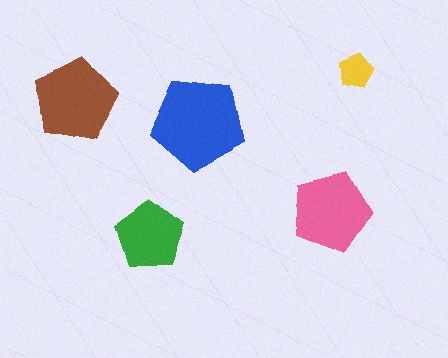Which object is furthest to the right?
The yellow pentagon is rightmost.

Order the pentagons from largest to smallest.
the blue one, the brown one, the pink one, the green one, the yellow one.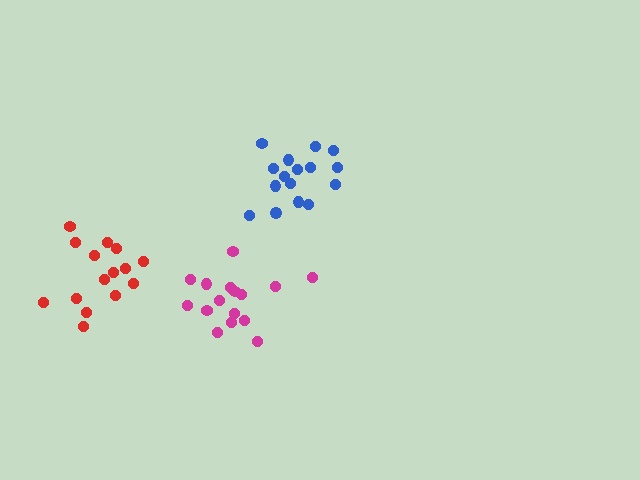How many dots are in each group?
Group 1: 15 dots, Group 2: 16 dots, Group 3: 16 dots (47 total).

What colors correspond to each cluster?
The clusters are colored: red, blue, magenta.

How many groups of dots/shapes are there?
There are 3 groups.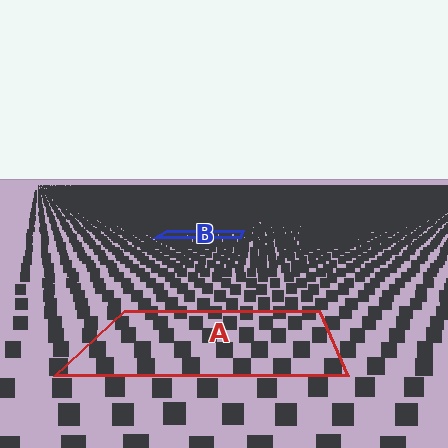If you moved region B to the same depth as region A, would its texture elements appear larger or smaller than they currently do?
They would appear larger. At a closer depth, the same texture elements are projected at a bigger on-screen size.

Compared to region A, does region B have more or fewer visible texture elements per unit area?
Region B has more texture elements per unit area — they are packed more densely because it is farther away.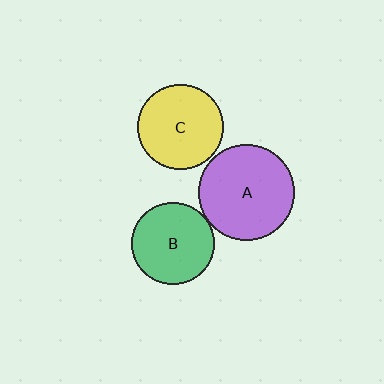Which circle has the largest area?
Circle A (purple).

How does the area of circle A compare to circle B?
Approximately 1.3 times.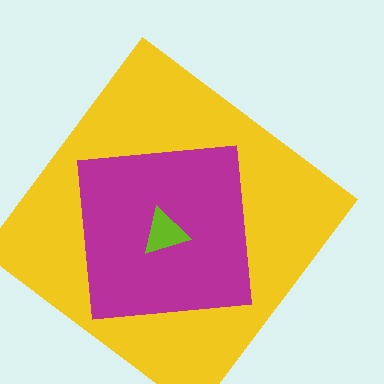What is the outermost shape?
The yellow diamond.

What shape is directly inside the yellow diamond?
The magenta square.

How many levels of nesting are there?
3.